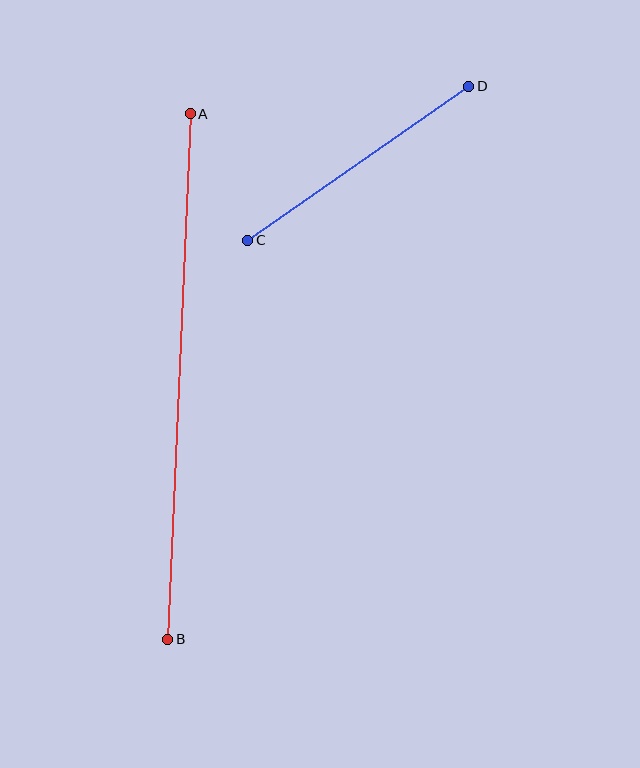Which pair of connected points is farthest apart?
Points A and B are farthest apart.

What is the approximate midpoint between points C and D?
The midpoint is at approximately (358, 163) pixels.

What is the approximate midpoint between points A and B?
The midpoint is at approximately (179, 376) pixels.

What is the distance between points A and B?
The distance is approximately 526 pixels.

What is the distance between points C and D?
The distance is approximately 269 pixels.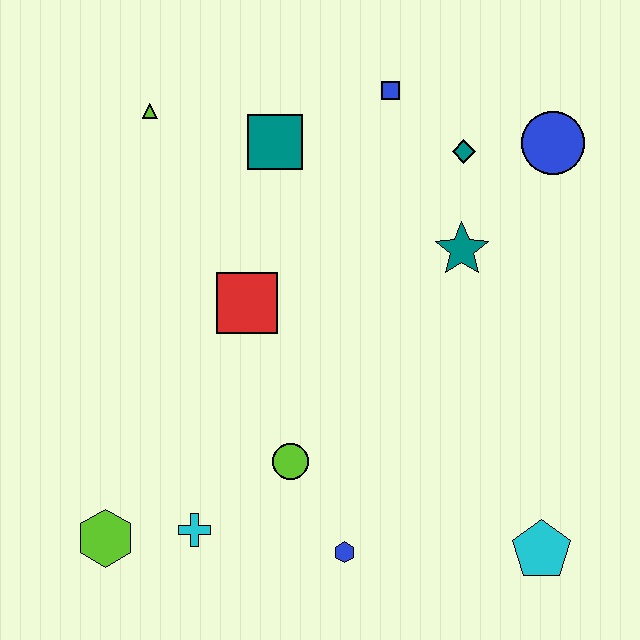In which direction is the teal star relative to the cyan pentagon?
The teal star is above the cyan pentagon.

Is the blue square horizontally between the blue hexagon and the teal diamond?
Yes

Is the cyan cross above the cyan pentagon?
Yes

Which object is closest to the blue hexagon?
The lime circle is closest to the blue hexagon.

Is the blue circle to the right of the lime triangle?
Yes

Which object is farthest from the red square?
The cyan pentagon is farthest from the red square.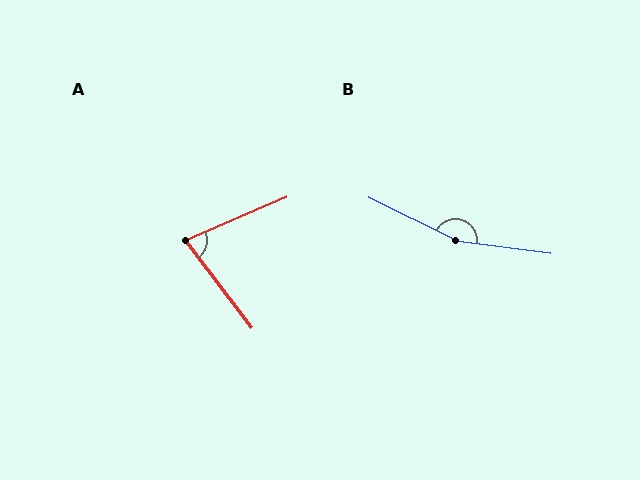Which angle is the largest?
B, at approximately 162 degrees.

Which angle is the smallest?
A, at approximately 76 degrees.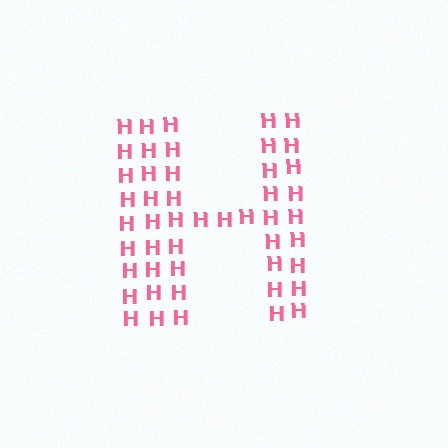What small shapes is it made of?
It is made of small letter H's.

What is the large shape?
The large shape is the letter H.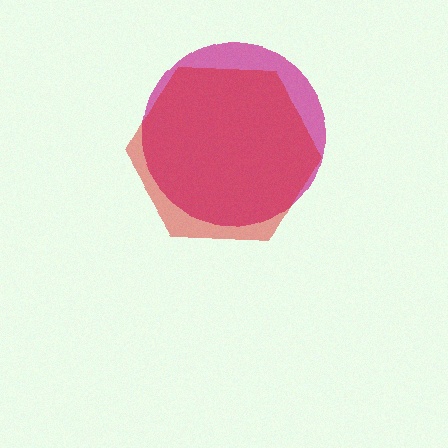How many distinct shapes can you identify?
There are 2 distinct shapes: a magenta circle, a red hexagon.